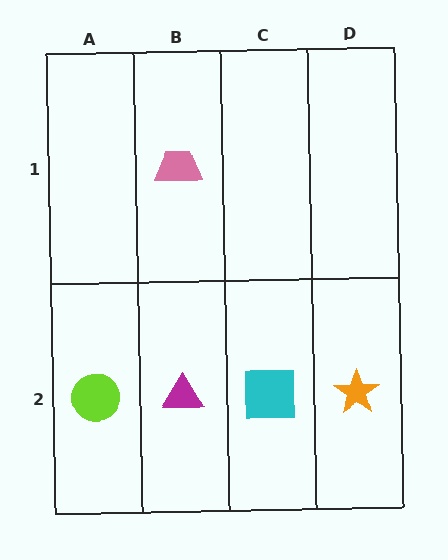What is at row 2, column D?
An orange star.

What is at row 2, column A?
A lime circle.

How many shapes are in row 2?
4 shapes.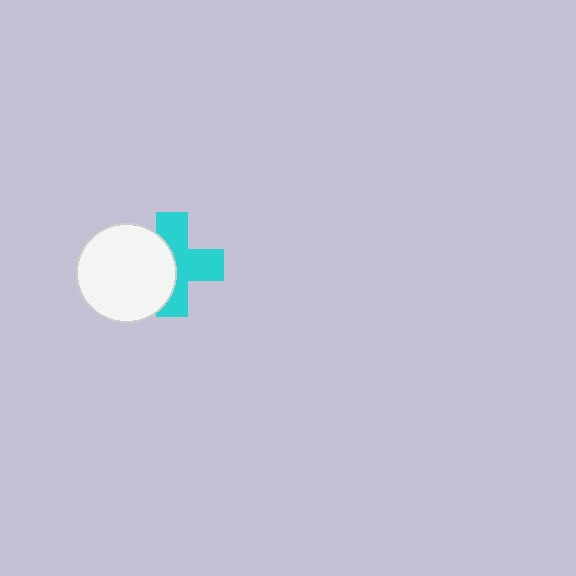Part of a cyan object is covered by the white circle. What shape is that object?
It is a cross.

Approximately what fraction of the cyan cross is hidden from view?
Roughly 42% of the cyan cross is hidden behind the white circle.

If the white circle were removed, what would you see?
You would see the complete cyan cross.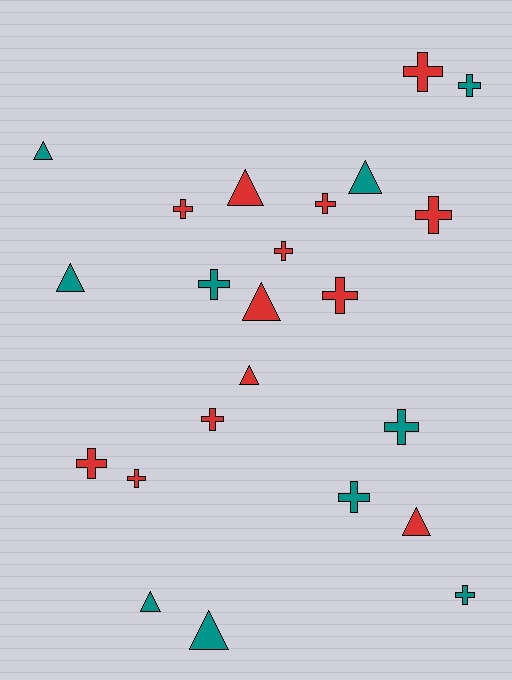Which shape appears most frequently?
Cross, with 14 objects.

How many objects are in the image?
There are 23 objects.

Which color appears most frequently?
Red, with 13 objects.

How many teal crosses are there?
There are 5 teal crosses.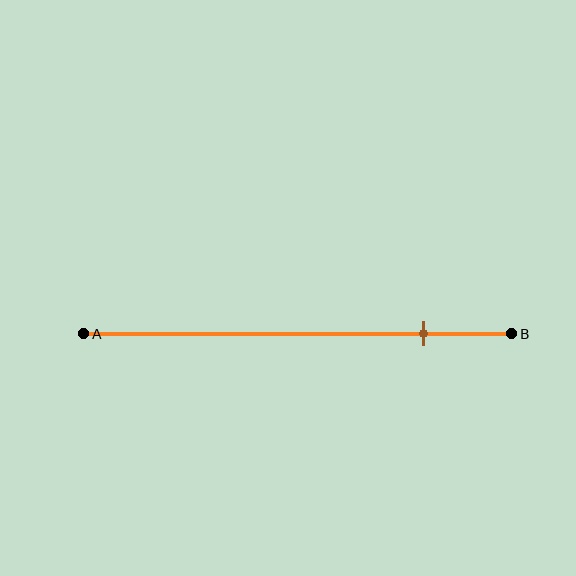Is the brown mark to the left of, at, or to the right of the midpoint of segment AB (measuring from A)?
The brown mark is to the right of the midpoint of segment AB.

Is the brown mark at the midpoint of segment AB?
No, the mark is at about 80% from A, not at the 50% midpoint.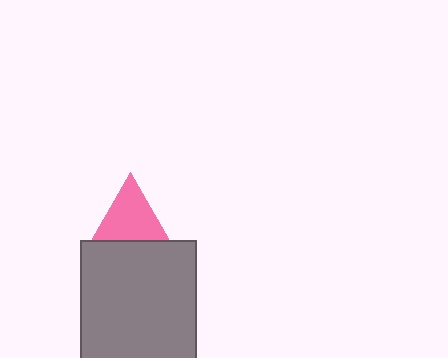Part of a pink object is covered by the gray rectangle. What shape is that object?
It is a triangle.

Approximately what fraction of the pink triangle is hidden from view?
Roughly 35% of the pink triangle is hidden behind the gray rectangle.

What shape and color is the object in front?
The object in front is a gray rectangle.